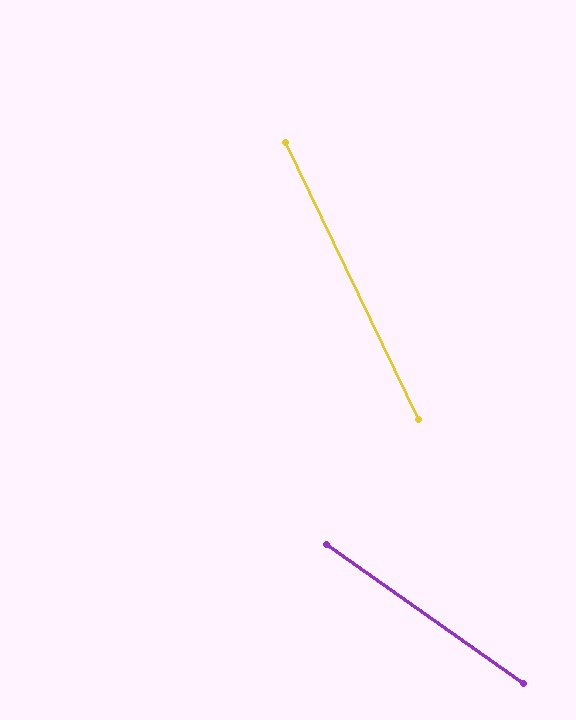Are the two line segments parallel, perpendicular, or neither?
Neither parallel nor perpendicular — they differ by about 29°.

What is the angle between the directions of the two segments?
Approximately 29 degrees.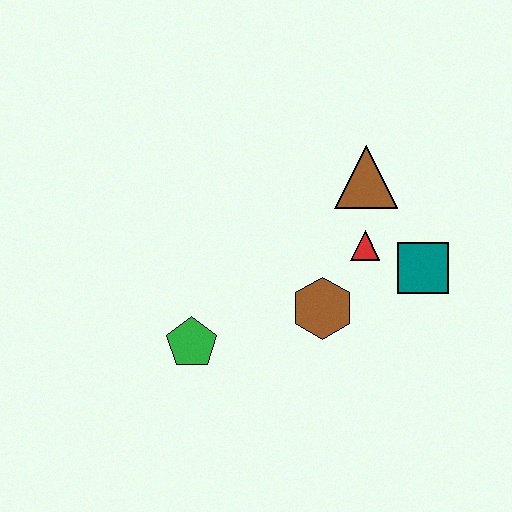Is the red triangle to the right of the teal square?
No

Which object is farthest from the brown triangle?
The green pentagon is farthest from the brown triangle.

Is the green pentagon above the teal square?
No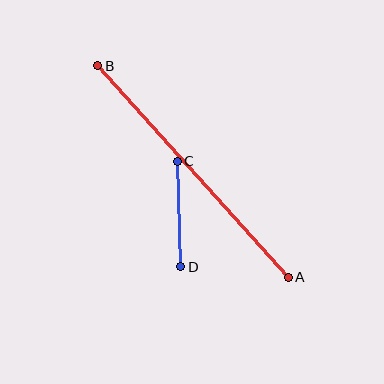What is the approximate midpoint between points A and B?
The midpoint is at approximately (193, 171) pixels.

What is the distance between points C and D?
The distance is approximately 105 pixels.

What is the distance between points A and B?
The distance is approximately 285 pixels.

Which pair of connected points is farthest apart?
Points A and B are farthest apart.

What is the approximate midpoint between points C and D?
The midpoint is at approximately (179, 214) pixels.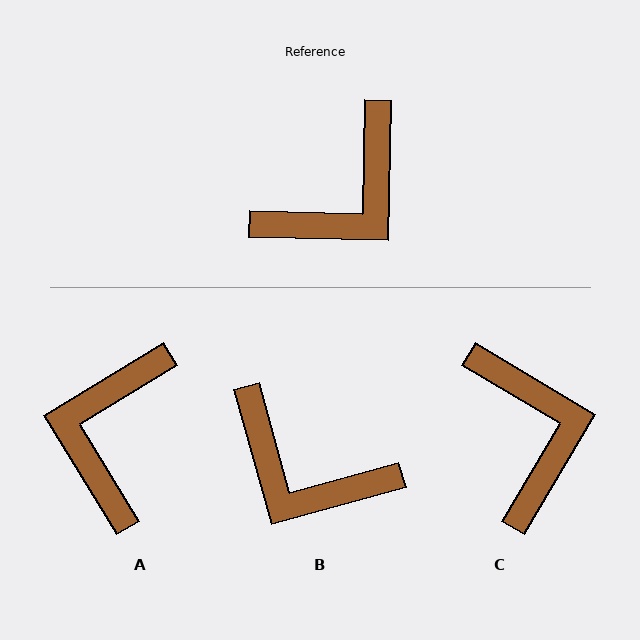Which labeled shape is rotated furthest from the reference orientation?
A, about 148 degrees away.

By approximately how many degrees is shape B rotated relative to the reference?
Approximately 74 degrees clockwise.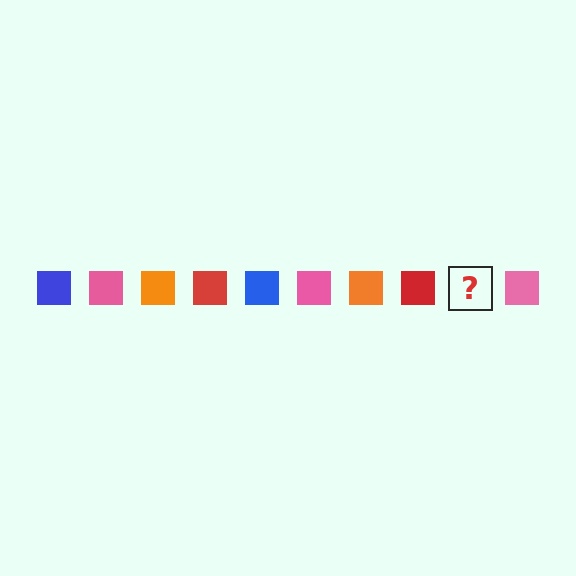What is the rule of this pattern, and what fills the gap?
The rule is that the pattern cycles through blue, pink, orange, red squares. The gap should be filled with a blue square.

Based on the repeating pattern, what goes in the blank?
The blank should be a blue square.